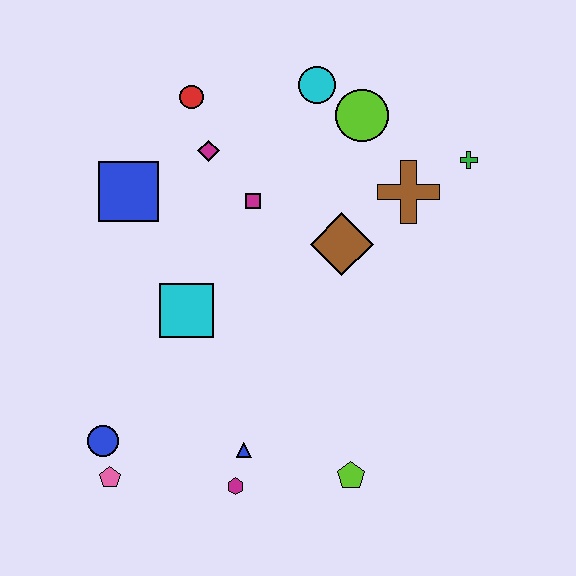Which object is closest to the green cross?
The brown cross is closest to the green cross.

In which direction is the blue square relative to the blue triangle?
The blue square is above the blue triangle.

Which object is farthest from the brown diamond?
The pink pentagon is farthest from the brown diamond.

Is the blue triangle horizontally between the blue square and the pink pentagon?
No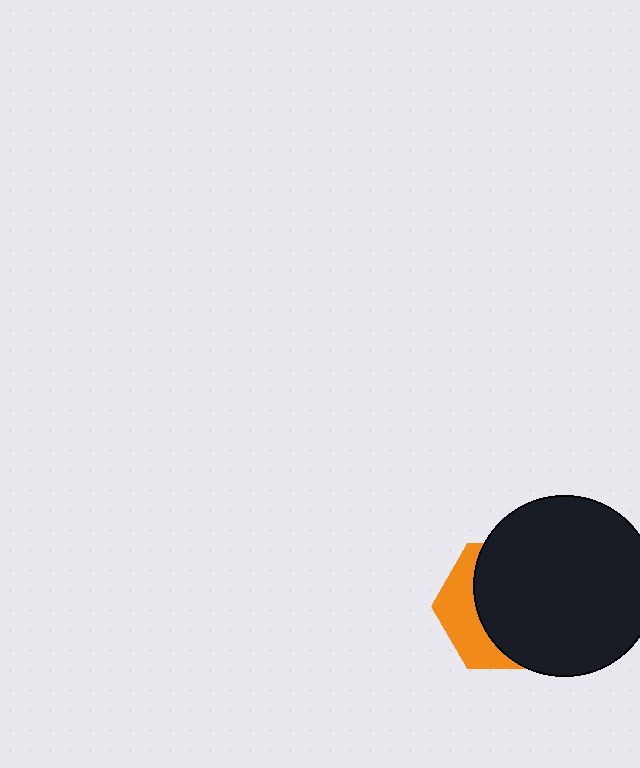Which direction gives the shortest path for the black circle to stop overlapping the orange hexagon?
Moving right gives the shortest separation.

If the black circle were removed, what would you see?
You would see the complete orange hexagon.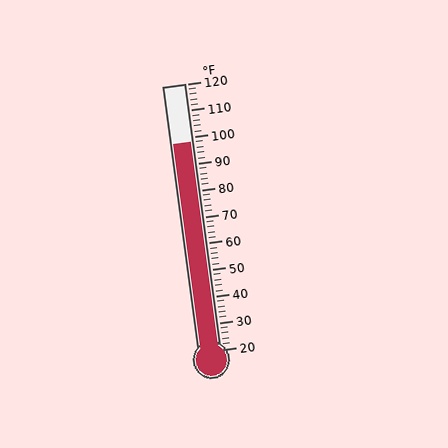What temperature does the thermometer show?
The thermometer shows approximately 98°F.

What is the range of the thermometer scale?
The thermometer scale ranges from 20°F to 120°F.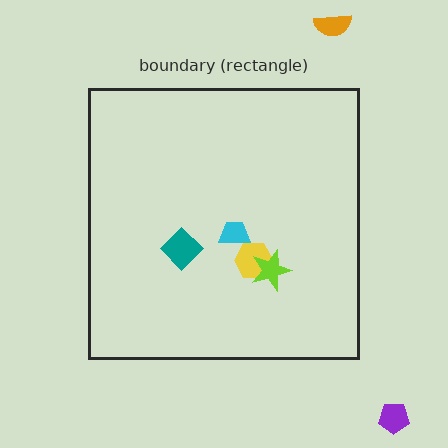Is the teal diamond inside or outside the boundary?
Inside.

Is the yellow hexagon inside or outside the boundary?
Inside.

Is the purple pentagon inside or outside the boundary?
Outside.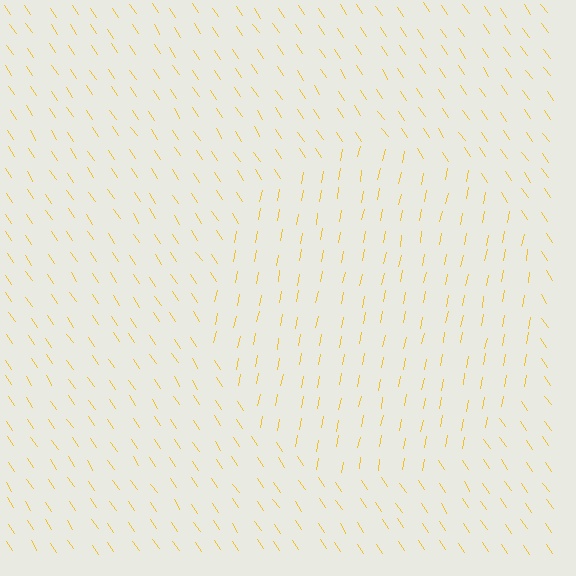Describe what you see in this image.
The image is filled with small yellow line segments. A circle region in the image has lines oriented differently from the surrounding lines, creating a visible texture boundary.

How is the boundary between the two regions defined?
The boundary is defined purely by a change in line orientation (approximately 45 degrees difference). All lines are the same color and thickness.